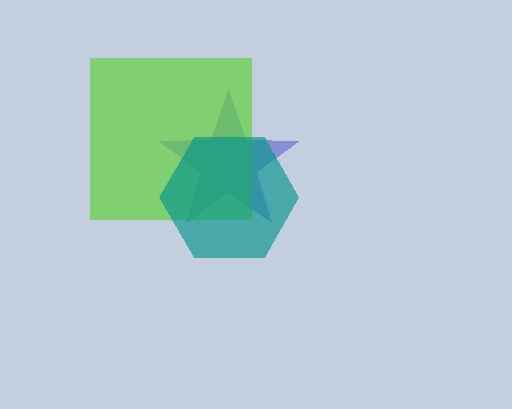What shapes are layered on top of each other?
The layered shapes are: a blue star, a lime square, a teal hexagon.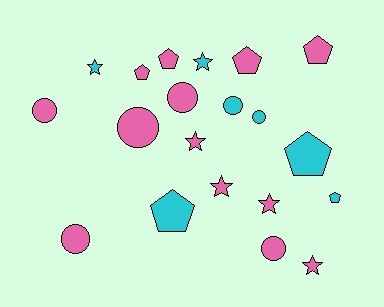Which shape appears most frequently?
Pentagon, with 7 objects.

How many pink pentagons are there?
There are 4 pink pentagons.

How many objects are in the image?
There are 20 objects.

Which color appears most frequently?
Pink, with 13 objects.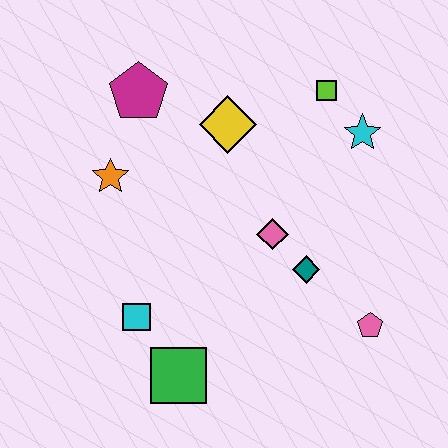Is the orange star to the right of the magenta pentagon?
No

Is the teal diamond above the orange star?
No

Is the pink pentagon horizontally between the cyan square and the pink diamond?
No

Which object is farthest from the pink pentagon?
The magenta pentagon is farthest from the pink pentagon.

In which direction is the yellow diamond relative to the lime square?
The yellow diamond is to the left of the lime square.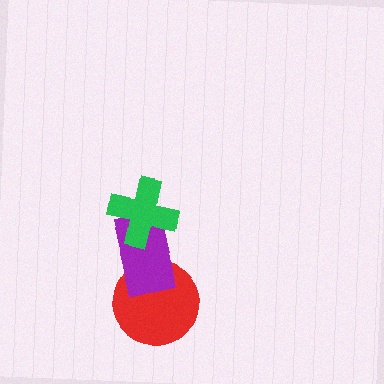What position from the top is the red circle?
The red circle is 3rd from the top.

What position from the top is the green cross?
The green cross is 1st from the top.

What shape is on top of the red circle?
The purple rectangle is on top of the red circle.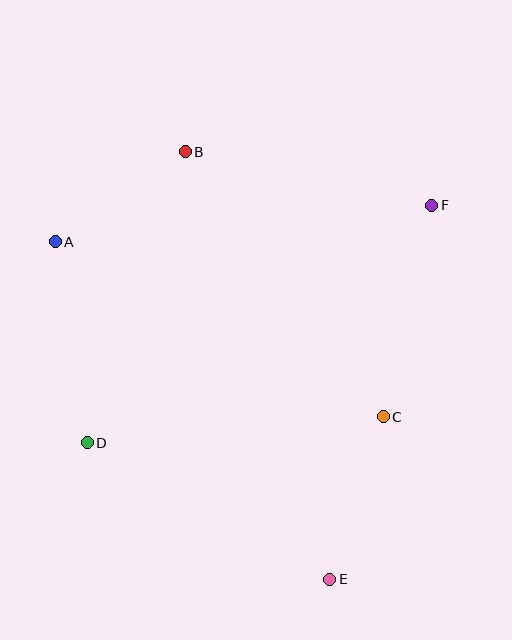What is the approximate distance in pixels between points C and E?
The distance between C and E is approximately 171 pixels.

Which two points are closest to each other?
Points A and B are closest to each other.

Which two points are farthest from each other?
Points B and E are farthest from each other.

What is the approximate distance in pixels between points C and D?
The distance between C and D is approximately 297 pixels.